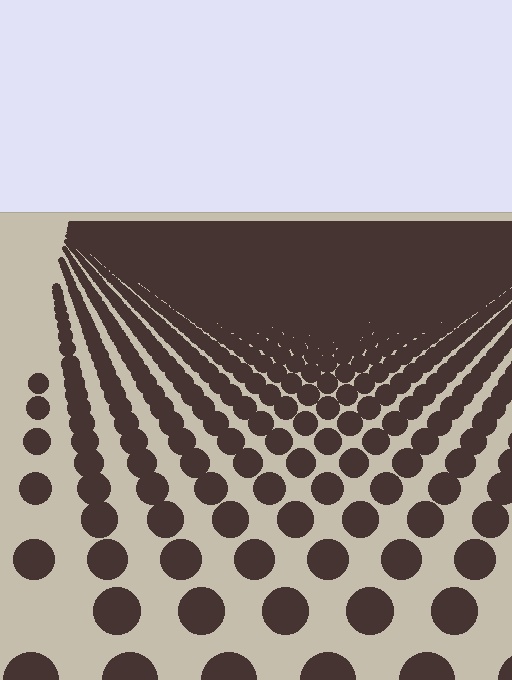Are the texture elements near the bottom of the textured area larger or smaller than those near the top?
Larger. Near the bottom, elements are closer to the viewer and appear at a bigger on-screen size.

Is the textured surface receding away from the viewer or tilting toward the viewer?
The surface is receding away from the viewer. Texture elements get smaller and denser toward the top.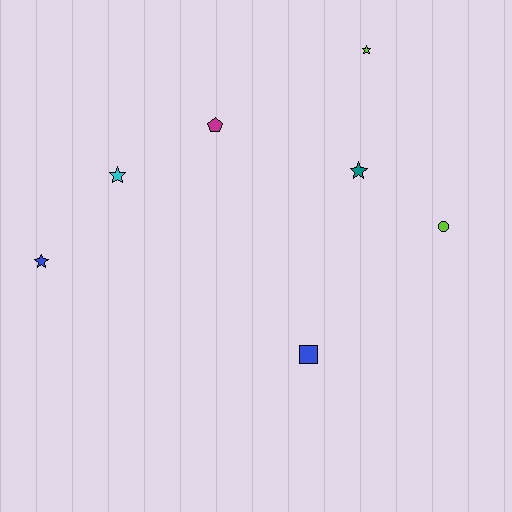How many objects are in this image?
There are 7 objects.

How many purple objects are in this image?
There are no purple objects.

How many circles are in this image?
There is 1 circle.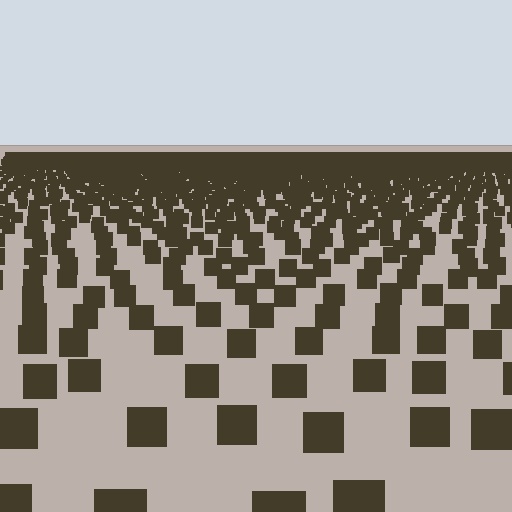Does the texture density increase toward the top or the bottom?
Density increases toward the top.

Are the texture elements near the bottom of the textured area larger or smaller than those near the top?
Larger. Near the bottom, elements are closer to the viewer and appear at a bigger on-screen size.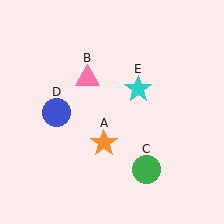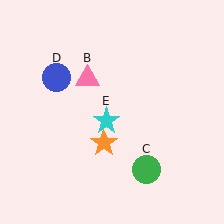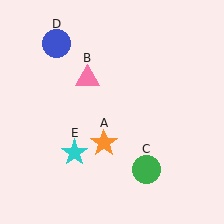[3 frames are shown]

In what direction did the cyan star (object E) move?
The cyan star (object E) moved down and to the left.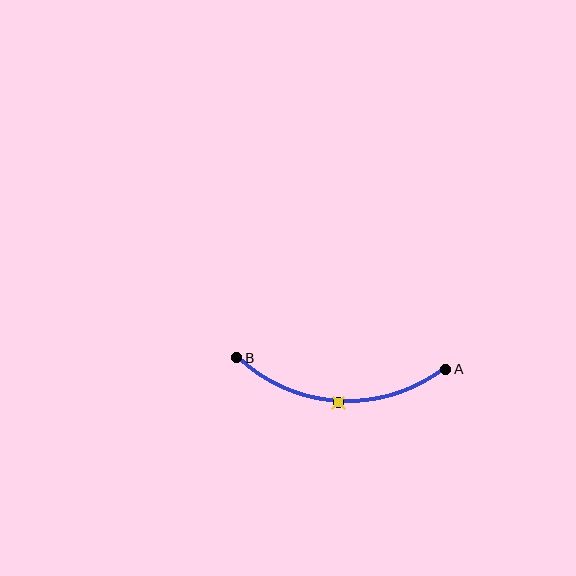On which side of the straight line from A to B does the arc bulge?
The arc bulges below the straight line connecting A and B.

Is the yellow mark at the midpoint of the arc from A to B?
Yes. The yellow mark lies on the arc at equal arc-length from both A and B — it is the arc midpoint.